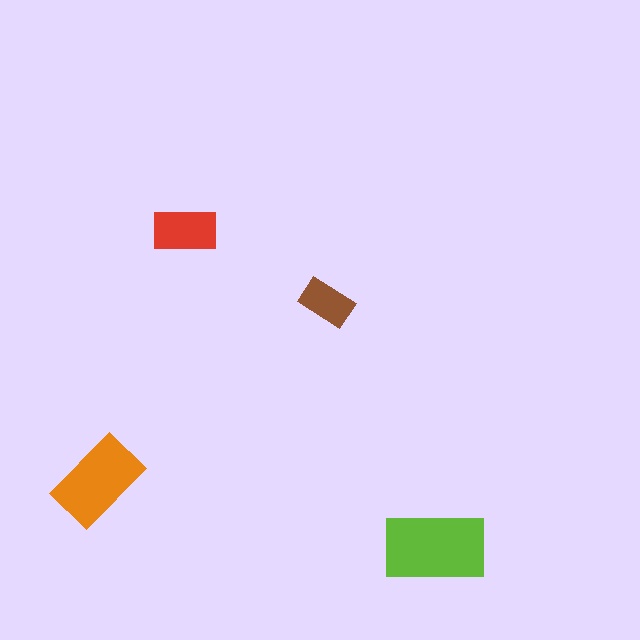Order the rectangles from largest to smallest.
the lime one, the orange one, the red one, the brown one.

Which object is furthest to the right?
The lime rectangle is rightmost.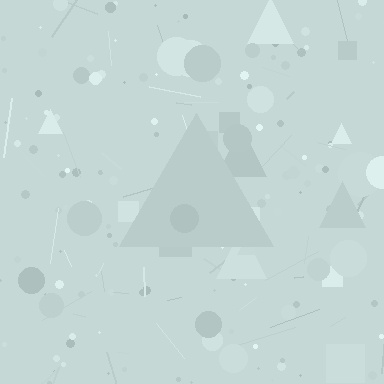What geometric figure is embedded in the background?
A triangle is embedded in the background.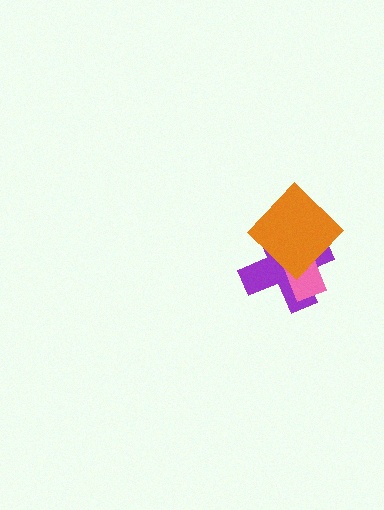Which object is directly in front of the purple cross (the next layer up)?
The pink rectangle is directly in front of the purple cross.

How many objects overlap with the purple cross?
2 objects overlap with the purple cross.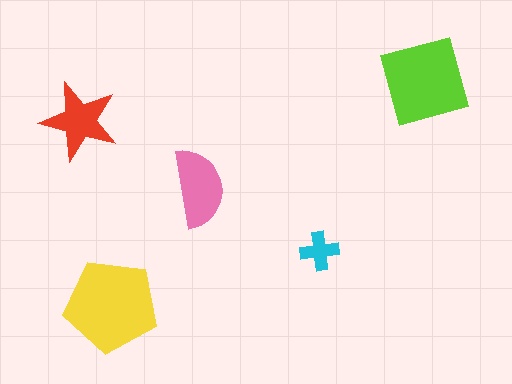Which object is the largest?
The yellow pentagon.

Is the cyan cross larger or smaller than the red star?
Smaller.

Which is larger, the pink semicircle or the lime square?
The lime square.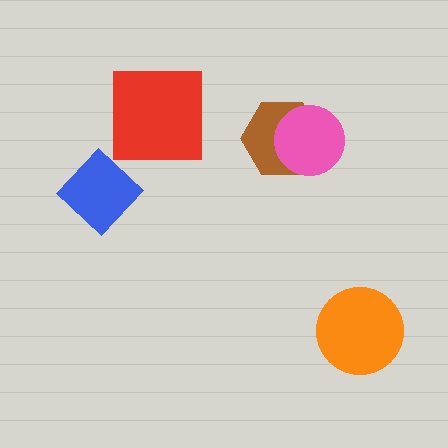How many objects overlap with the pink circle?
1 object overlaps with the pink circle.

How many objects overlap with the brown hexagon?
1 object overlaps with the brown hexagon.